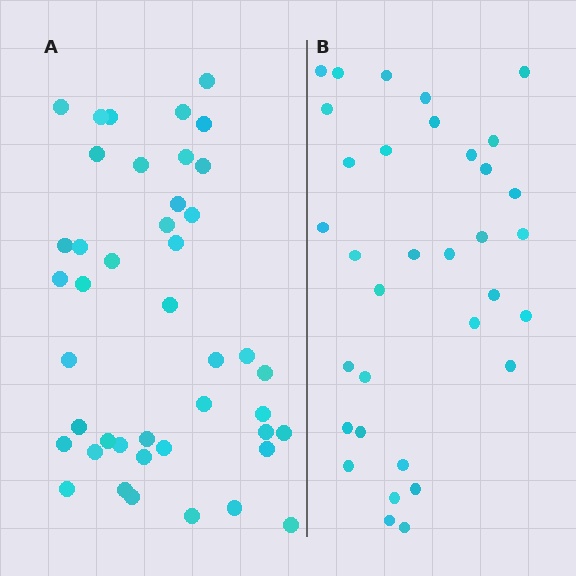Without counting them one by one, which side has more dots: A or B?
Region A (the left region) has more dots.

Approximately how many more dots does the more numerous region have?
Region A has roughly 8 or so more dots than region B.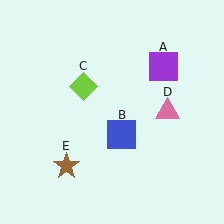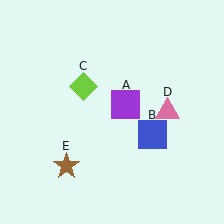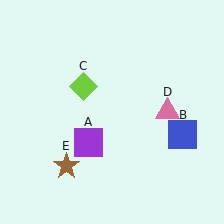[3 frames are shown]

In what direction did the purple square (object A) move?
The purple square (object A) moved down and to the left.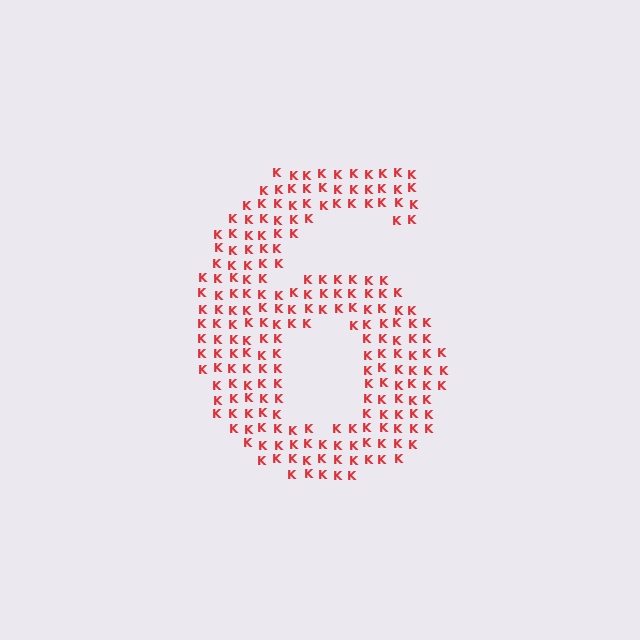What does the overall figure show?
The overall figure shows the digit 6.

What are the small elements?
The small elements are letter K's.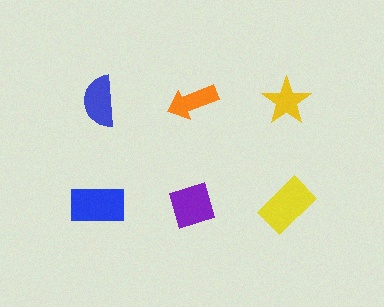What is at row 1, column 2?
An orange arrow.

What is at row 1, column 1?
A blue semicircle.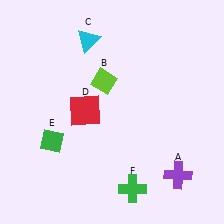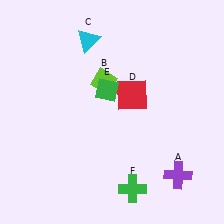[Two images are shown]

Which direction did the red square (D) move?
The red square (D) moved right.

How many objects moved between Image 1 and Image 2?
2 objects moved between the two images.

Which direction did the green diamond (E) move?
The green diamond (E) moved right.